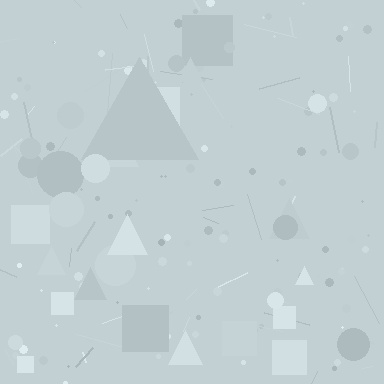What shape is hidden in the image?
A triangle is hidden in the image.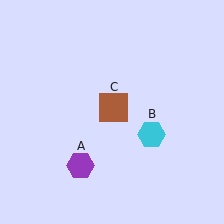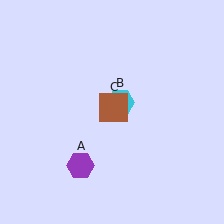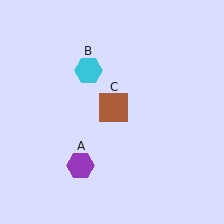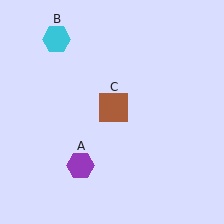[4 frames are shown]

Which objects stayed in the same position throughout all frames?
Purple hexagon (object A) and brown square (object C) remained stationary.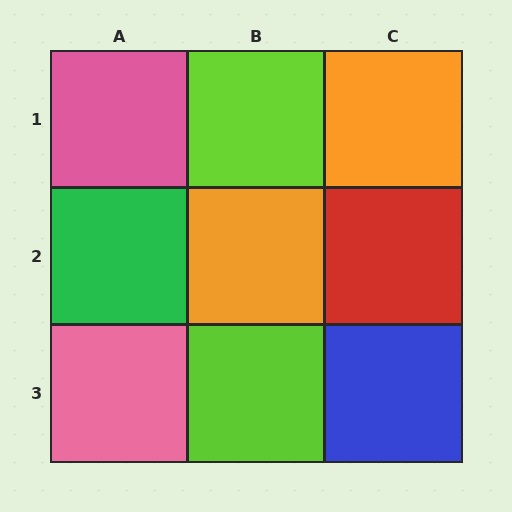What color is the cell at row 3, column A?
Pink.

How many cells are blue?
1 cell is blue.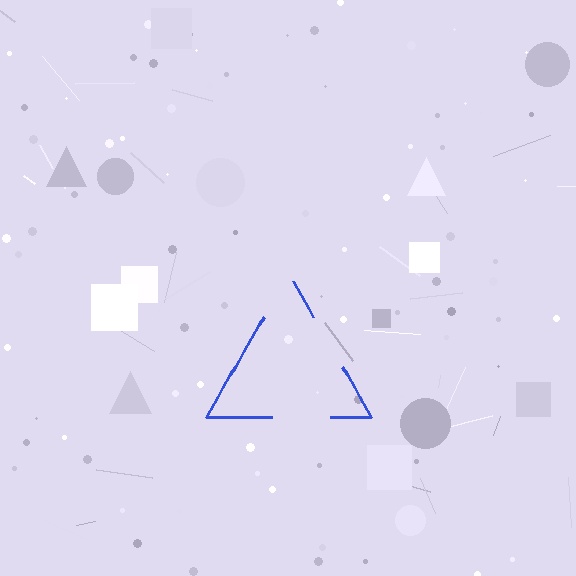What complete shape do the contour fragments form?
The contour fragments form a triangle.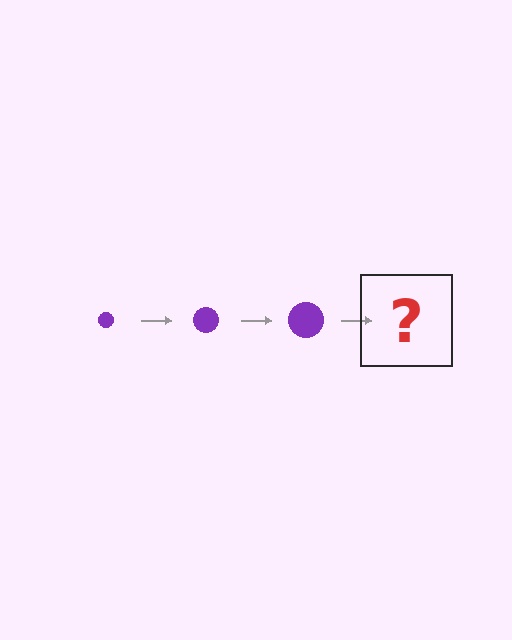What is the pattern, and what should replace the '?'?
The pattern is that the circle gets progressively larger each step. The '?' should be a purple circle, larger than the previous one.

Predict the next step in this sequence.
The next step is a purple circle, larger than the previous one.